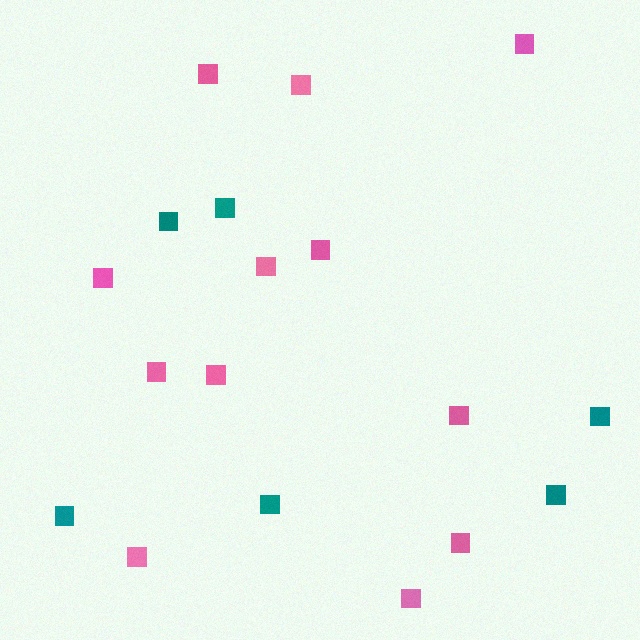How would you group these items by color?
There are 2 groups: one group of pink squares (12) and one group of teal squares (6).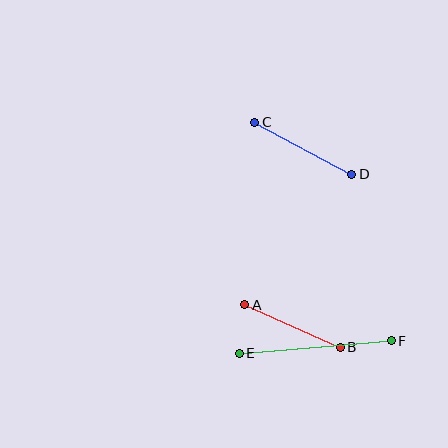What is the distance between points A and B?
The distance is approximately 104 pixels.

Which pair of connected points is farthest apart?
Points E and F are farthest apart.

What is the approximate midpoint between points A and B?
The midpoint is at approximately (292, 326) pixels.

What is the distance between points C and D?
The distance is approximately 110 pixels.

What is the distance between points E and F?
The distance is approximately 153 pixels.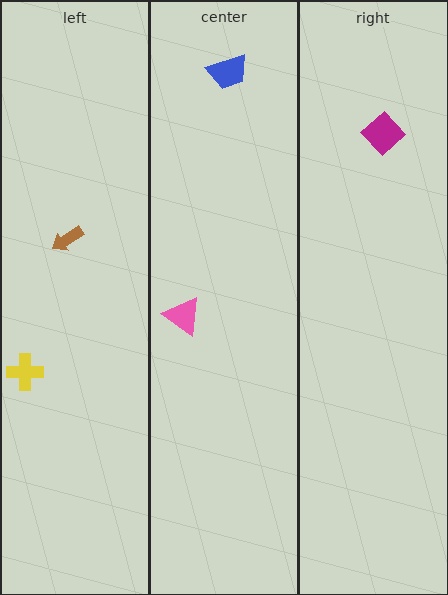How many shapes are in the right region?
1.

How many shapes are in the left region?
2.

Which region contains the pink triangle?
The center region.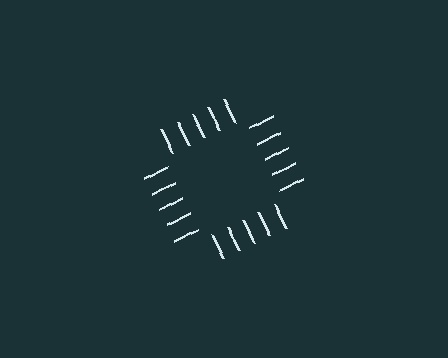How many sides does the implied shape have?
4 sides — the line-ends trace a square.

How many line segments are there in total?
20 — 5 along each of the 4 edges.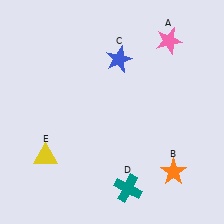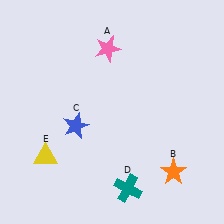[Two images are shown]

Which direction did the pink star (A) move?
The pink star (A) moved left.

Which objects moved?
The objects that moved are: the pink star (A), the blue star (C).